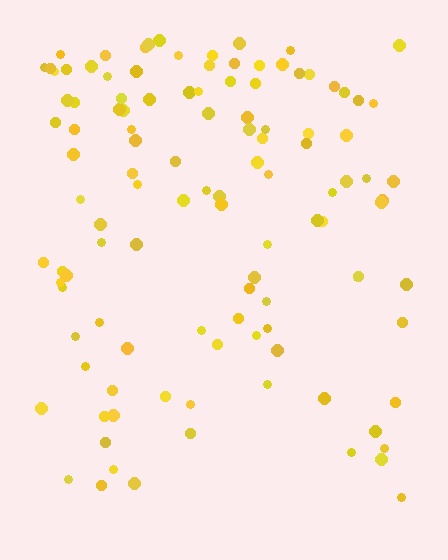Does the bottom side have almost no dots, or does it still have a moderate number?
Still a moderate number, just noticeably fewer than the top.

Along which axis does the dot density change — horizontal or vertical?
Vertical.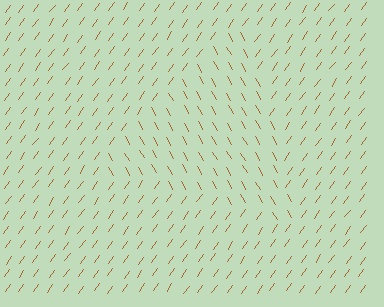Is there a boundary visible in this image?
Yes, there is a texture boundary formed by a change in line orientation.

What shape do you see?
I see a triangle.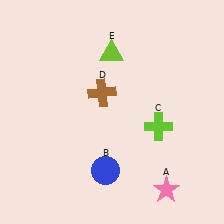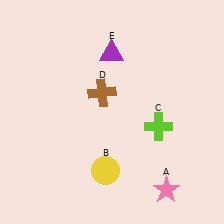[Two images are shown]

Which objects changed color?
B changed from blue to yellow. E changed from lime to purple.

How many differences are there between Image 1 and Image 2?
There are 2 differences between the two images.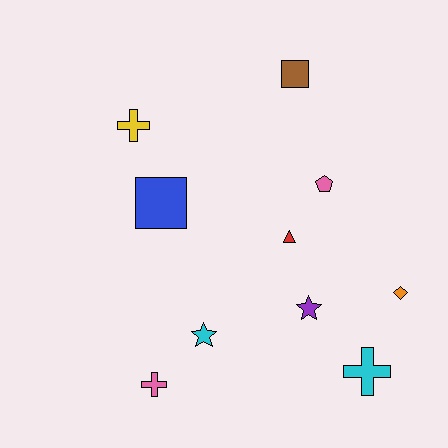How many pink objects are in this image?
There are 2 pink objects.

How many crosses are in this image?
There are 3 crosses.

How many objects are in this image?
There are 10 objects.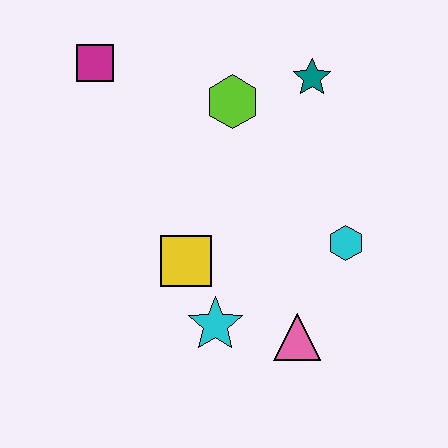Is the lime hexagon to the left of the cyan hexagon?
Yes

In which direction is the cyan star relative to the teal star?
The cyan star is below the teal star.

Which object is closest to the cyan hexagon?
The pink triangle is closest to the cyan hexagon.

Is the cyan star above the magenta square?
No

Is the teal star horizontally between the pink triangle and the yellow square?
No